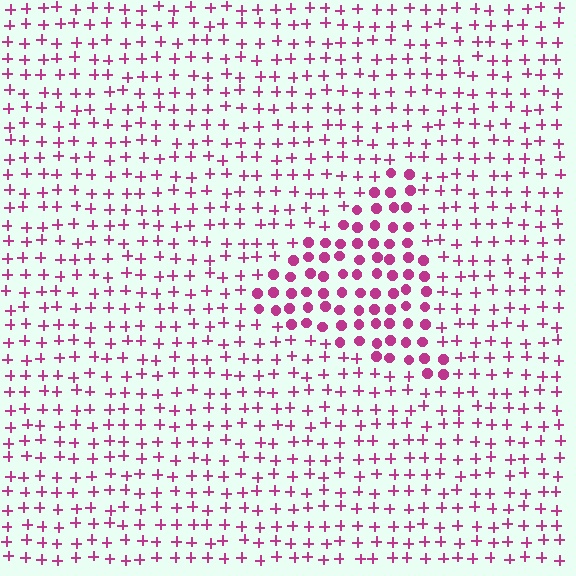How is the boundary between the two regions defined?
The boundary is defined by a change in element shape: circles inside vs. plus signs outside. All elements share the same color and spacing.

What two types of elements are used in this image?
The image uses circles inside the triangle region and plus signs outside it.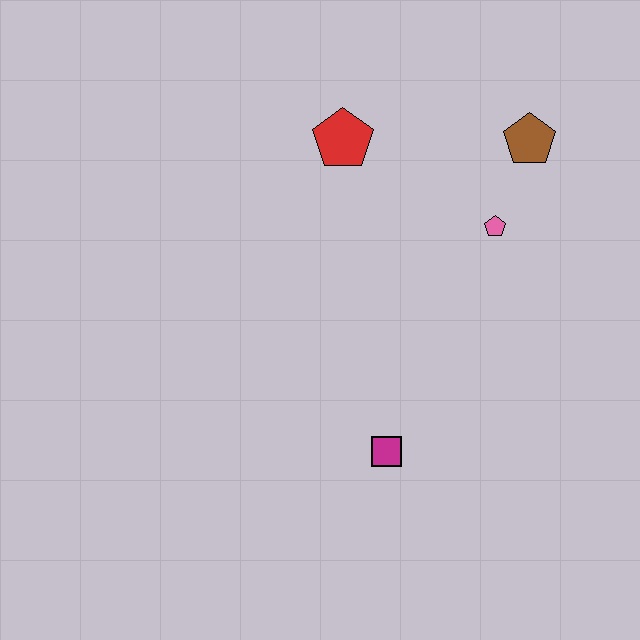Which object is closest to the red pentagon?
The pink pentagon is closest to the red pentagon.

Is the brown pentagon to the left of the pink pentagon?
No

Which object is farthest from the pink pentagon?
The magenta square is farthest from the pink pentagon.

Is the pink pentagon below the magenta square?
No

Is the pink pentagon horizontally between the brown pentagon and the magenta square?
Yes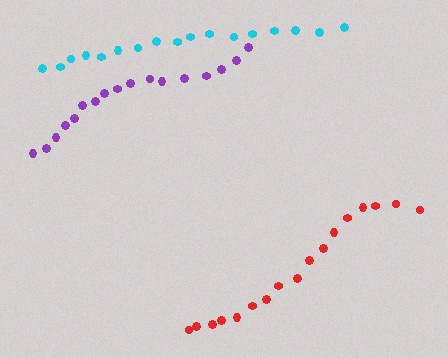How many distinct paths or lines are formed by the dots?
There are 3 distinct paths.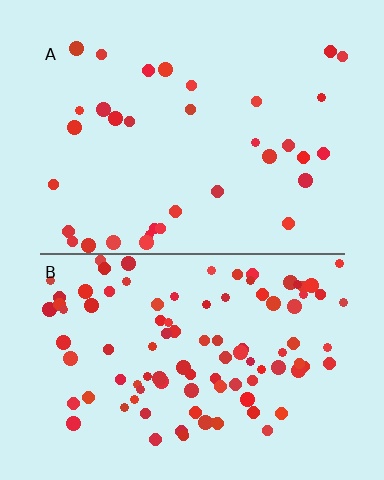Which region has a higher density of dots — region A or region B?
B (the bottom).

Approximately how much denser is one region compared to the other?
Approximately 2.9× — region B over region A.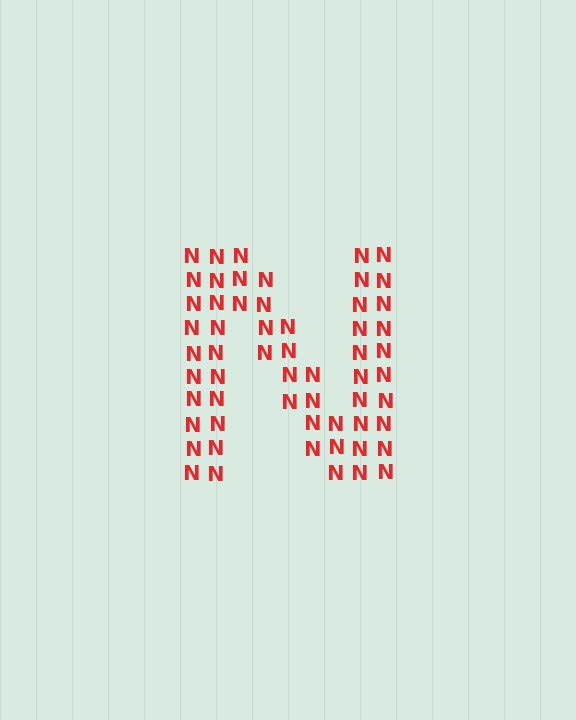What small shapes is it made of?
It is made of small letter N's.